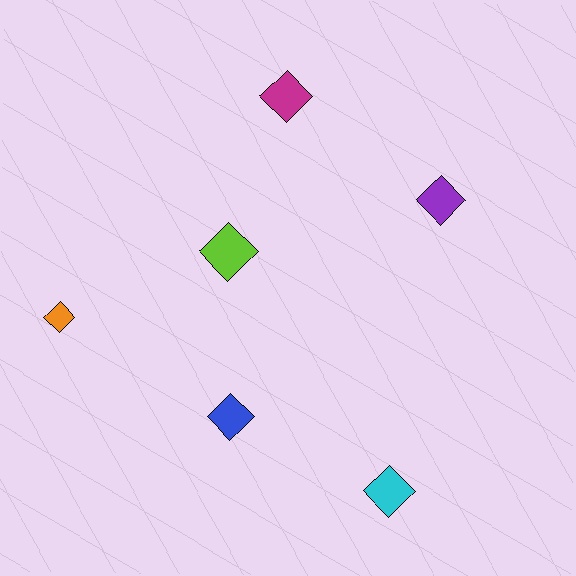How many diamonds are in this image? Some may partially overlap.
There are 6 diamonds.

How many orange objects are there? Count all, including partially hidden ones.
There is 1 orange object.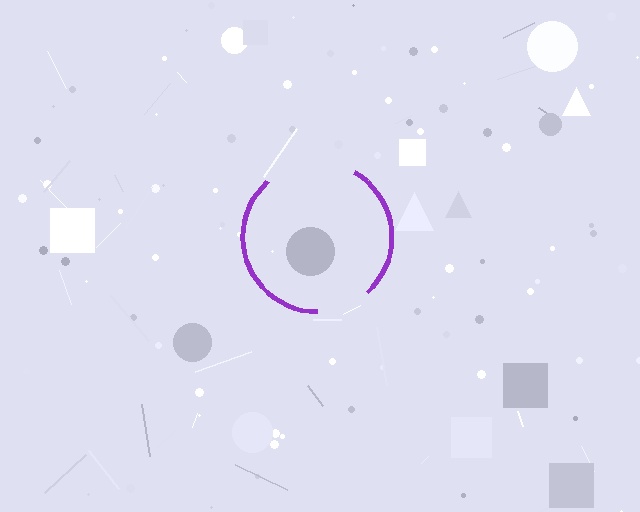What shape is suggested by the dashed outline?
The dashed outline suggests a circle.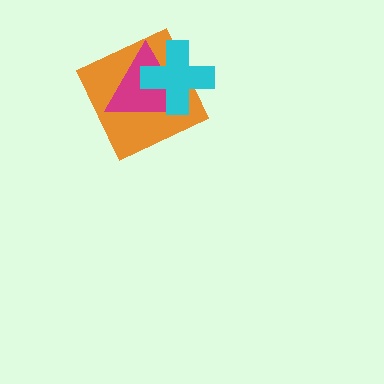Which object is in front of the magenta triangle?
The cyan cross is in front of the magenta triangle.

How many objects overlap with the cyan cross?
2 objects overlap with the cyan cross.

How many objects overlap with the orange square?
2 objects overlap with the orange square.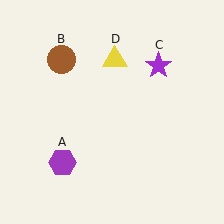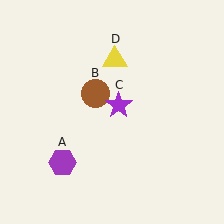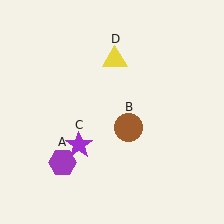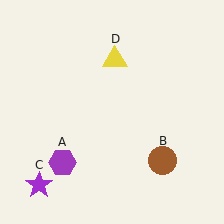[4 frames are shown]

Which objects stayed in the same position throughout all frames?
Purple hexagon (object A) and yellow triangle (object D) remained stationary.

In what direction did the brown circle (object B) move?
The brown circle (object B) moved down and to the right.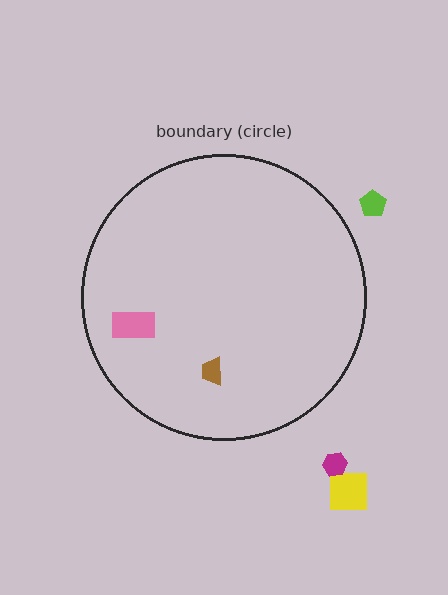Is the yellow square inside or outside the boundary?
Outside.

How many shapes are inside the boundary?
2 inside, 3 outside.